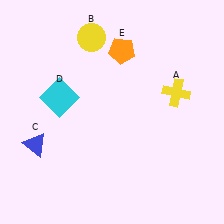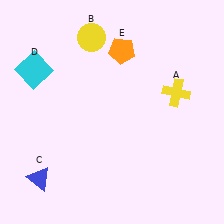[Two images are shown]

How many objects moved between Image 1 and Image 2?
2 objects moved between the two images.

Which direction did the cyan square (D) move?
The cyan square (D) moved up.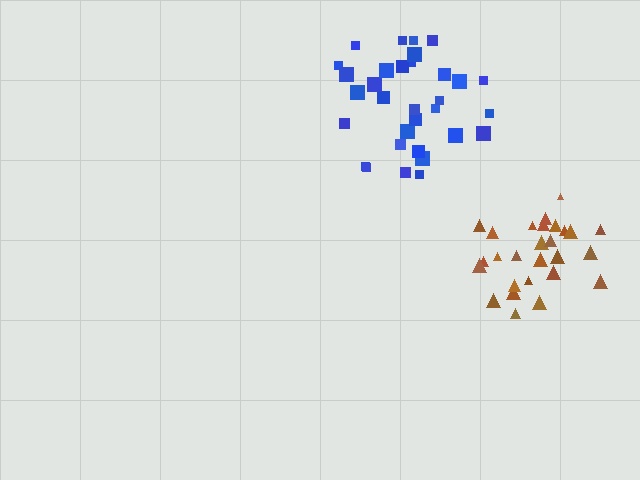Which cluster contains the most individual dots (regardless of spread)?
Blue (32).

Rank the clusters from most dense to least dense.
blue, brown.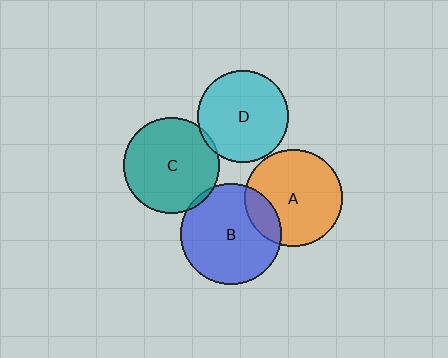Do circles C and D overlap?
Yes.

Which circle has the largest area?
Circle B (blue).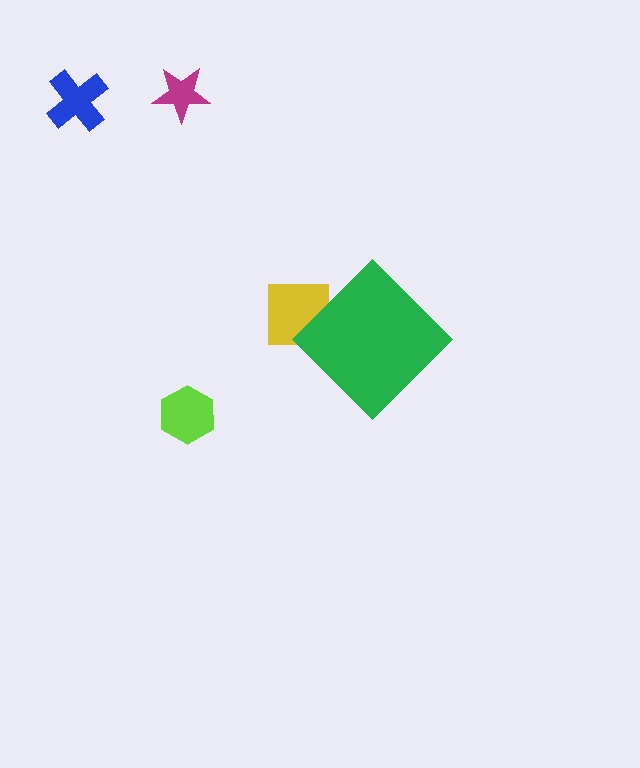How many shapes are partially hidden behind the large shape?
1 shape is partially hidden.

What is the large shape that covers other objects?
A green diamond.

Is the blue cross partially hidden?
No, the blue cross is fully visible.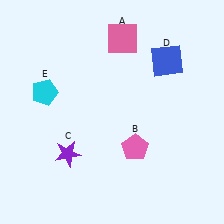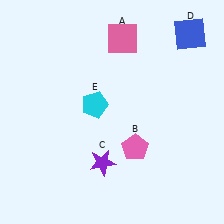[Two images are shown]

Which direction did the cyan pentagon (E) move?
The cyan pentagon (E) moved right.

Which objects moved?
The objects that moved are: the purple star (C), the blue square (D), the cyan pentagon (E).